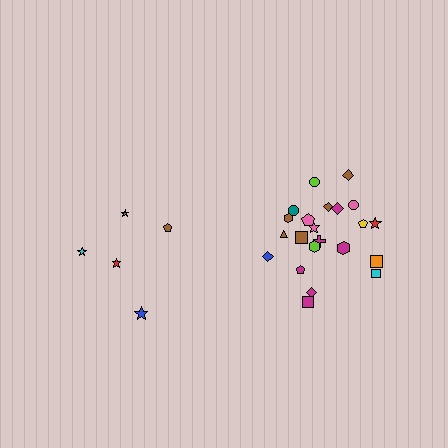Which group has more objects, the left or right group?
The right group.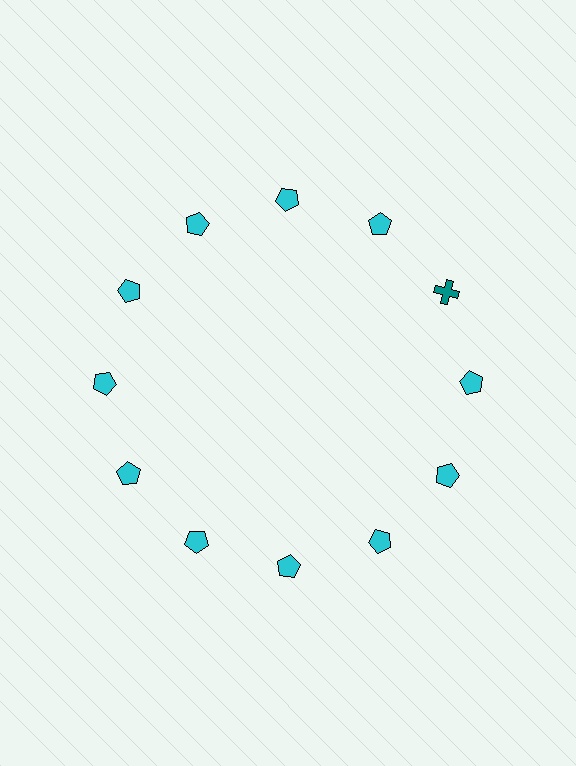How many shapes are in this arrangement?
There are 12 shapes arranged in a ring pattern.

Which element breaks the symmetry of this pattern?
The teal cross at roughly the 2 o'clock position breaks the symmetry. All other shapes are cyan pentagons.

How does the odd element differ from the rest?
It differs in both color (teal instead of cyan) and shape (cross instead of pentagon).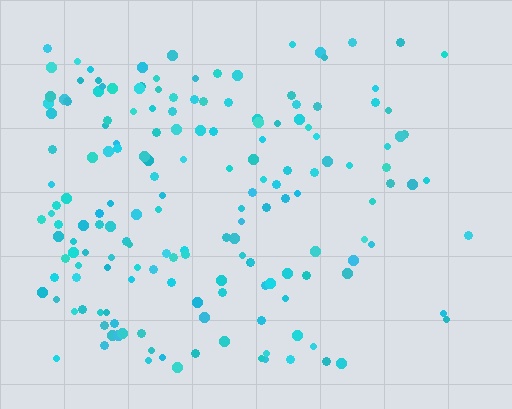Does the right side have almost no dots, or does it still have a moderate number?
Still a moderate number, just noticeably fewer than the left.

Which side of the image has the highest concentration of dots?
The left.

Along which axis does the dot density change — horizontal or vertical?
Horizontal.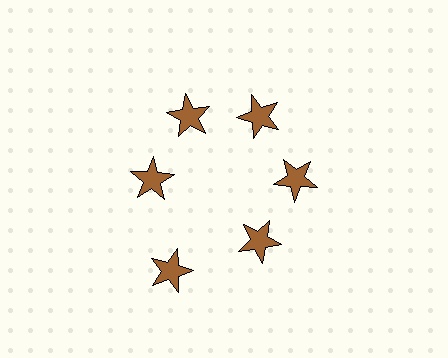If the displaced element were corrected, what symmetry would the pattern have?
It would have 6-fold rotational symmetry — the pattern would map onto itself every 60 degrees.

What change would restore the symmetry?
The symmetry would be restored by moving it inward, back onto the ring so that all 6 stars sit at equal angles and equal distance from the center.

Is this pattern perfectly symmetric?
No. The 6 brown stars are arranged in a ring, but one element near the 7 o'clock position is pushed outward from the center, breaking the 6-fold rotational symmetry.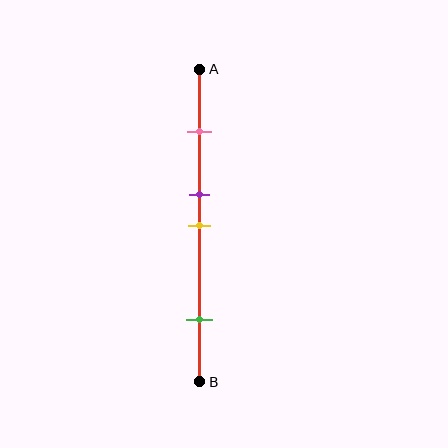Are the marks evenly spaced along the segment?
No, the marks are not evenly spaced.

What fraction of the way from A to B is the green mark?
The green mark is approximately 80% (0.8) of the way from A to B.